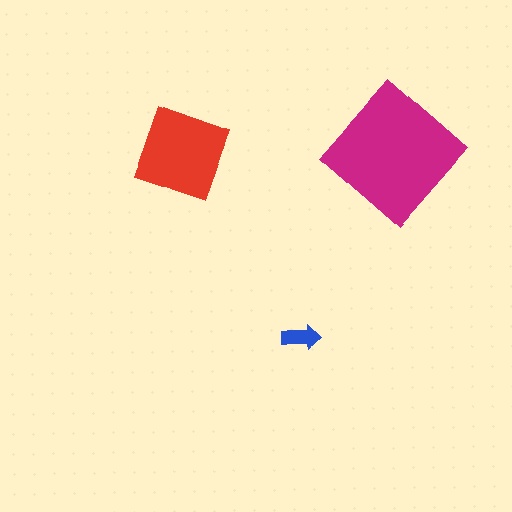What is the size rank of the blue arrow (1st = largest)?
3rd.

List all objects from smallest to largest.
The blue arrow, the red diamond, the magenta diamond.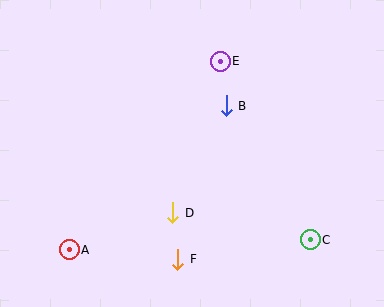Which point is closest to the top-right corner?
Point E is closest to the top-right corner.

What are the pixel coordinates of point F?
Point F is at (178, 259).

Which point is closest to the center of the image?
Point B at (226, 106) is closest to the center.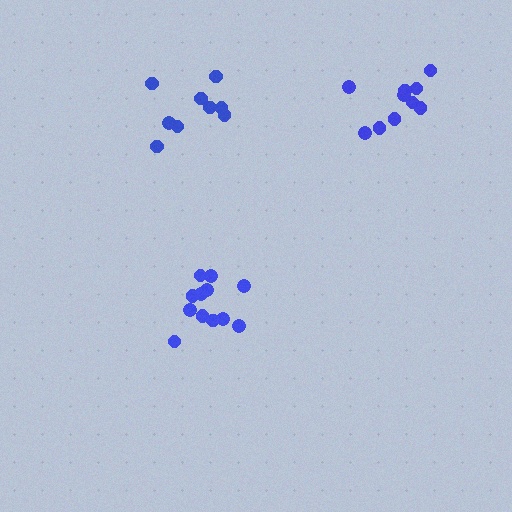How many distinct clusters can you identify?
There are 3 distinct clusters.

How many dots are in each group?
Group 1: 9 dots, Group 2: 12 dots, Group 3: 10 dots (31 total).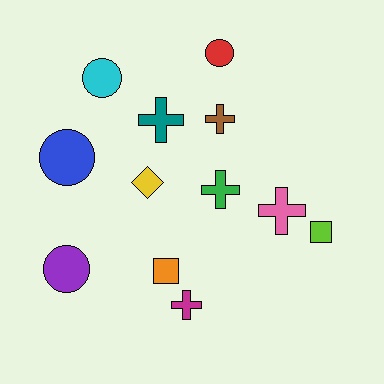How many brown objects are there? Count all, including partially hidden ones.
There is 1 brown object.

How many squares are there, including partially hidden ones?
There are 2 squares.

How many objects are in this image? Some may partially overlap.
There are 12 objects.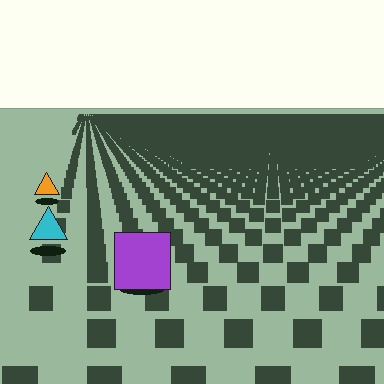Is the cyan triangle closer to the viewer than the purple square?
No. The purple square is closer — you can tell from the texture gradient: the ground texture is coarser near it.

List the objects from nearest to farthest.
From nearest to farthest: the purple square, the cyan triangle, the orange triangle.